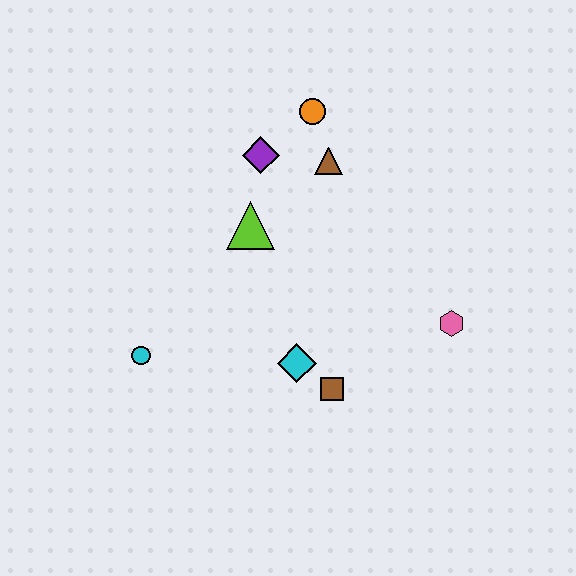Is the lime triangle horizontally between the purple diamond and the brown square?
No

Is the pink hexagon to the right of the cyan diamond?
Yes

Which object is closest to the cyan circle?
The cyan diamond is closest to the cyan circle.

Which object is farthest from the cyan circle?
The pink hexagon is farthest from the cyan circle.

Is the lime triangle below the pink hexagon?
No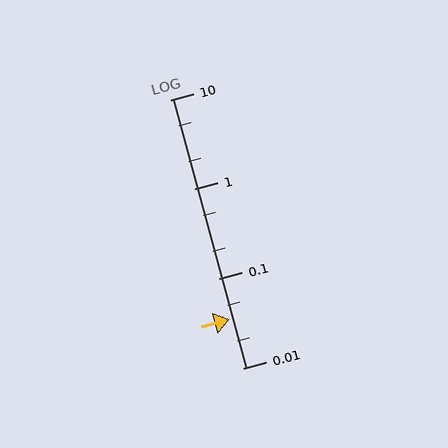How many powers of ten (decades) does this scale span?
The scale spans 3 decades, from 0.01 to 10.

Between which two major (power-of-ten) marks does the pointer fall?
The pointer is between 0.01 and 0.1.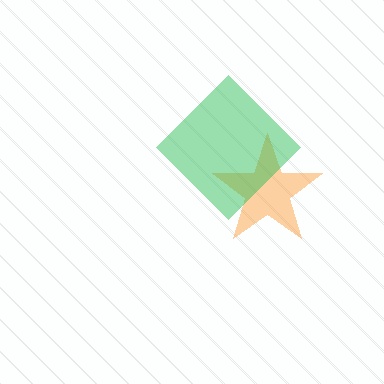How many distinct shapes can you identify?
There are 2 distinct shapes: an orange star, a green diamond.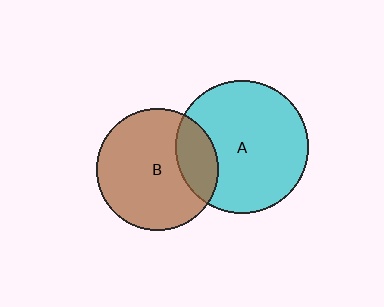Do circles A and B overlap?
Yes.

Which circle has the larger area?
Circle A (cyan).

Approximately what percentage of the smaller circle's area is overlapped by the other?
Approximately 20%.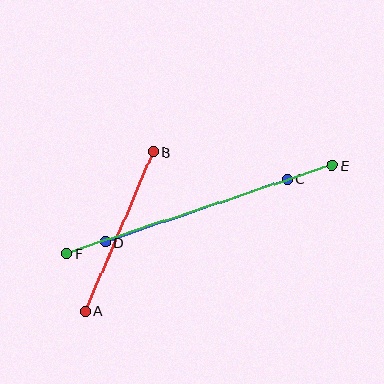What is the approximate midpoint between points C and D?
The midpoint is at approximately (196, 211) pixels.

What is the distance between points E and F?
The distance is approximately 280 pixels.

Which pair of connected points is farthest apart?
Points E and F are farthest apart.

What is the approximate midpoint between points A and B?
The midpoint is at approximately (119, 232) pixels.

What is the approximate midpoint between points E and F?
The midpoint is at approximately (199, 209) pixels.